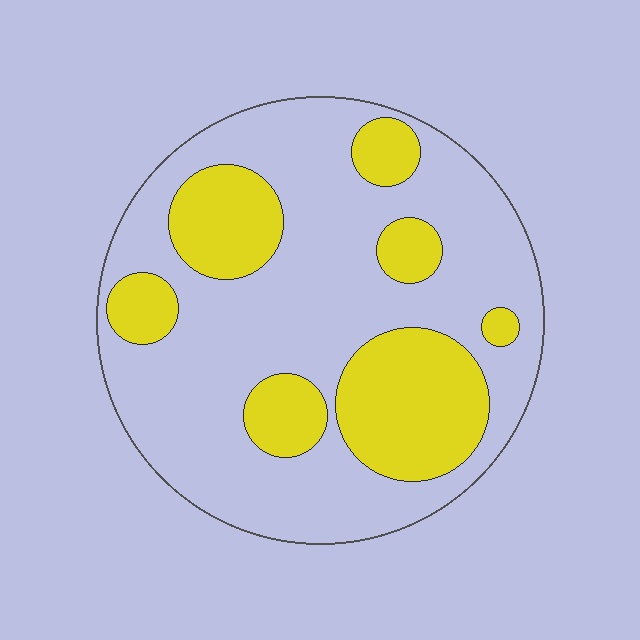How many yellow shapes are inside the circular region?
7.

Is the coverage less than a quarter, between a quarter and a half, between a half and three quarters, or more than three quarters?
Between a quarter and a half.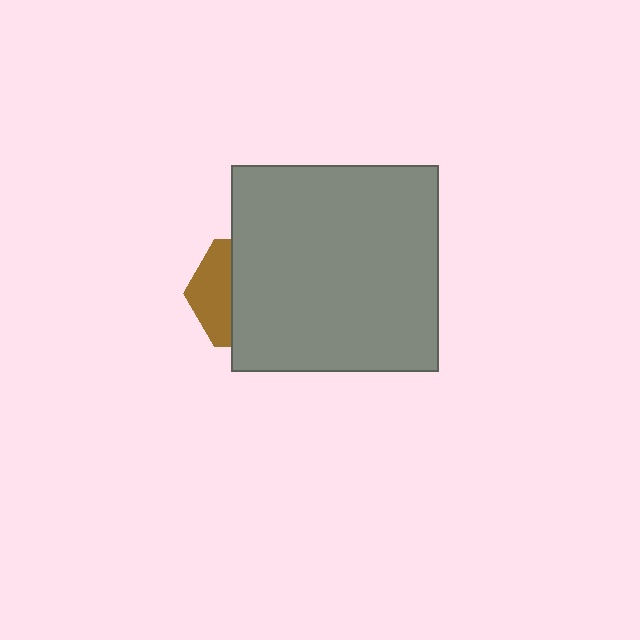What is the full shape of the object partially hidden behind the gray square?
The partially hidden object is a brown hexagon.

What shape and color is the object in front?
The object in front is a gray square.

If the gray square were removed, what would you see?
You would see the complete brown hexagon.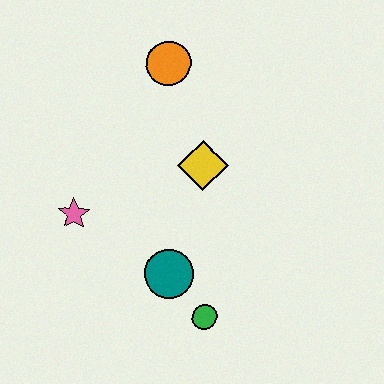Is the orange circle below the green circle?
No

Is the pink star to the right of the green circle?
No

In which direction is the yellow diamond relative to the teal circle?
The yellow diamond is above the teal circle.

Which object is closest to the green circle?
The teal circle is closest to the green circle.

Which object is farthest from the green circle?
The orange circle is farthest from the green circle.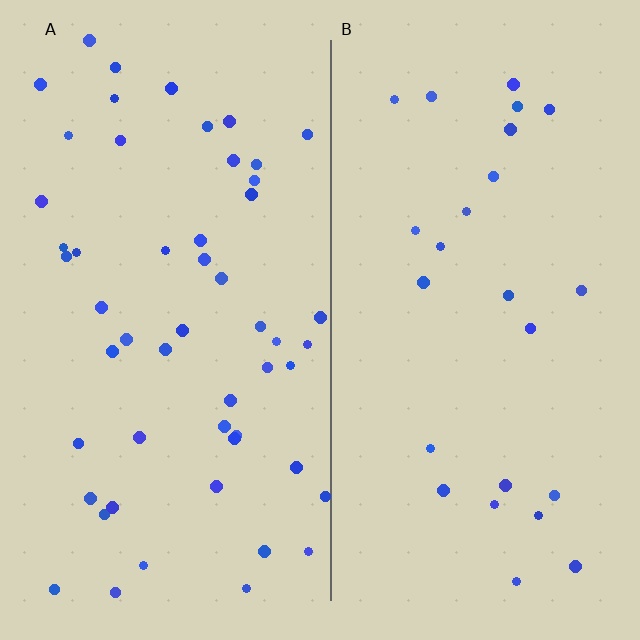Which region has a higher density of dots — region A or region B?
A (the left).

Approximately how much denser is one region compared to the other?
Approximately 2.1× — region A over region B.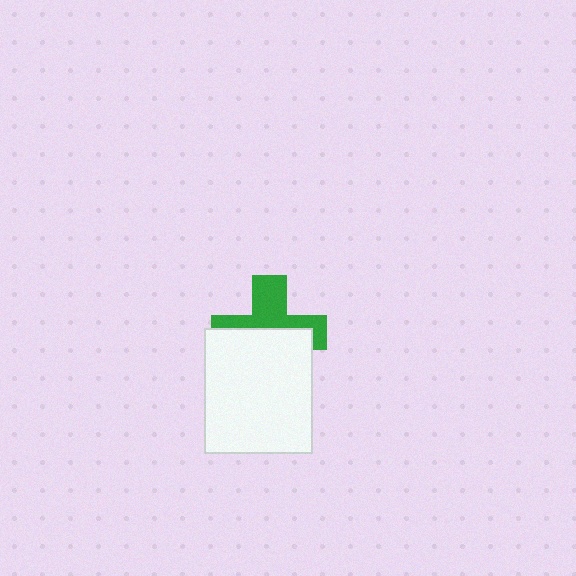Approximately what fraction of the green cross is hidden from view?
Roughly 54% of the green cross is hidden behind the white rectangle.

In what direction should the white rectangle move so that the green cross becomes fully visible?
The white rectangle should move down. That is the shortest direction to clear the overlap and leave the green cross fully visible.